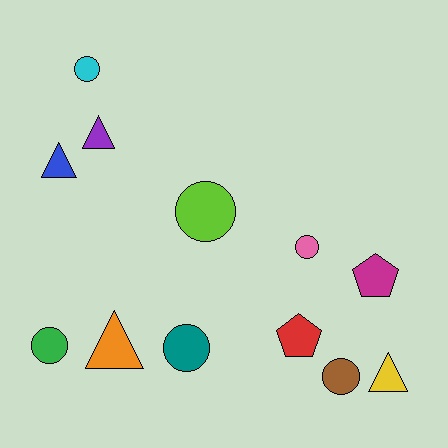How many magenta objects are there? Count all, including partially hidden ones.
There is 1 magenta object.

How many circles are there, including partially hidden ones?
There are 6 circles.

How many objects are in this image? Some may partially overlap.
There are 12 objects.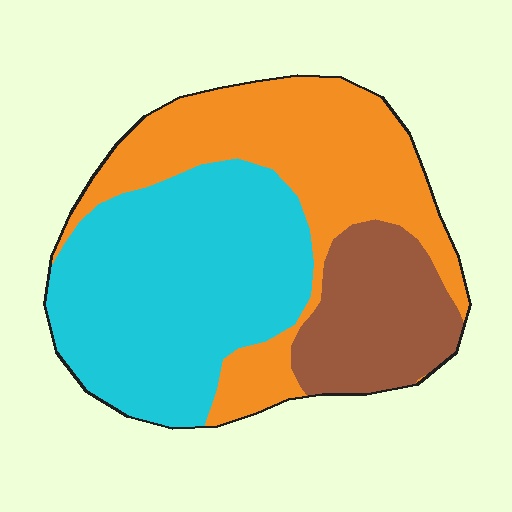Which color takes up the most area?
Cyan, at roughly 45%.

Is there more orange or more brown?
Orange.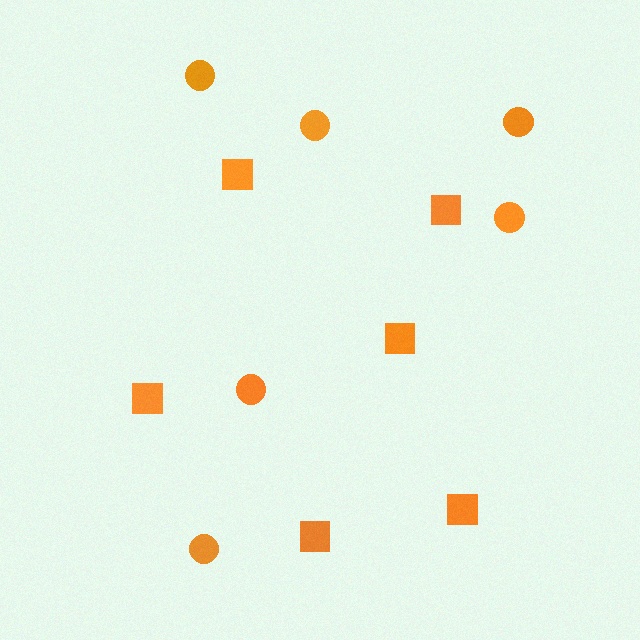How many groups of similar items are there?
There are 2 groups: one group of squares (6) and one group of circles (6).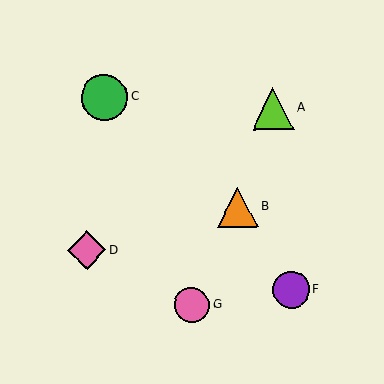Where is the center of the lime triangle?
The center of the lime triangle is at (273, 108).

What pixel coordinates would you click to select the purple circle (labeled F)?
Click at (291, 290) to select the purple circle F.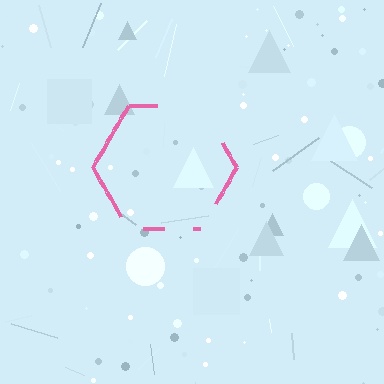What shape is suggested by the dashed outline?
The dashed outline suggests a hexagon.